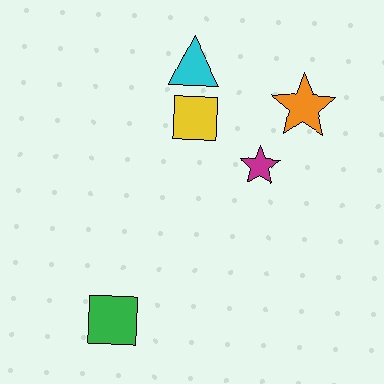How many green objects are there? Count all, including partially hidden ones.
There is 1 green object.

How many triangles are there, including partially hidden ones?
There is 1 triangle.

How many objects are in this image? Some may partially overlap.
There are 5 objects.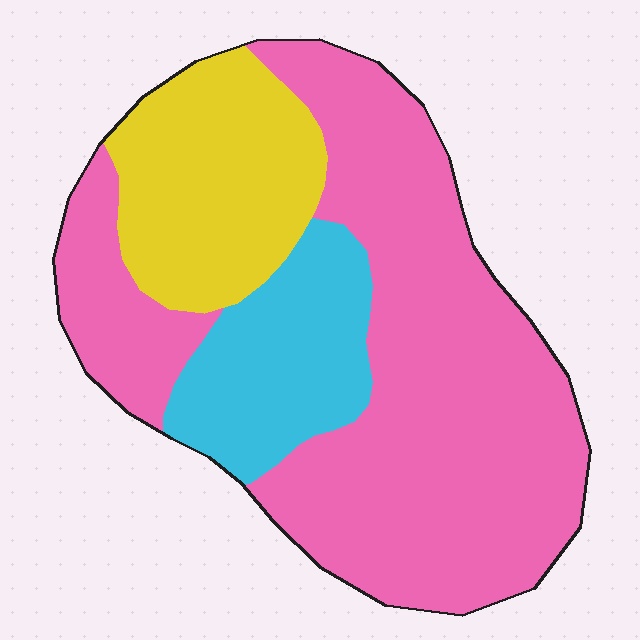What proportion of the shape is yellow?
Yellow covers around 20% of the shape.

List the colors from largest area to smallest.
From largest to smallest: pink, yellow, cyan.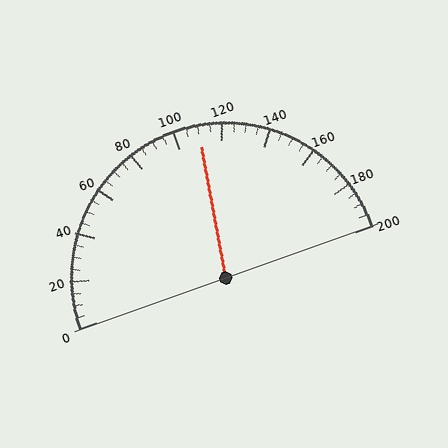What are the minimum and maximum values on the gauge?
The gauge ranges from 0 to 200.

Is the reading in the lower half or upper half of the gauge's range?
The reading is in the upper half of the range (0 to 200).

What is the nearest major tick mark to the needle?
The nearest major tick mark is 120.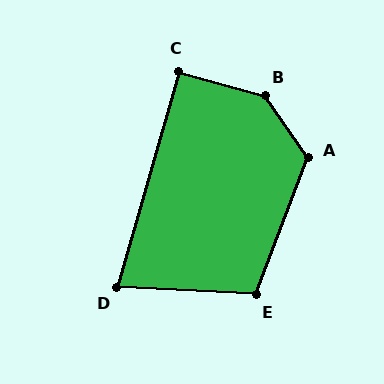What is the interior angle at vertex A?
Approximately 125 degrees (obtuse).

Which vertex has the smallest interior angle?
D, at approximately 77 degrees.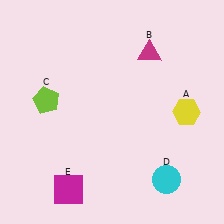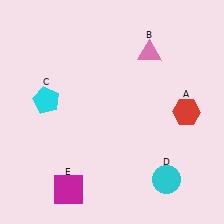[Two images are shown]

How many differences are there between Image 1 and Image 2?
There are 3 differences between the two images.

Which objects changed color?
A changed from yellow to red. B changed from magenta to pink. C changed from lime to cyan.